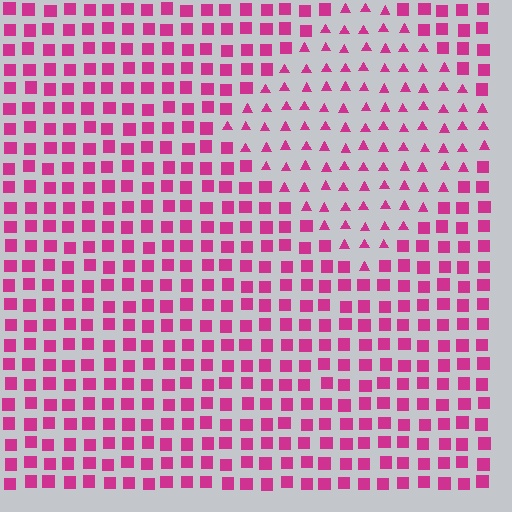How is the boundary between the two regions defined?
The boundary is defined by a change in element shape: triangles inside vs. squares outside. All elements share the same color and spacing.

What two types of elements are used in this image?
The image uses triangles inside the diamond region and squares outside it.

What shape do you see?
I see a diamond.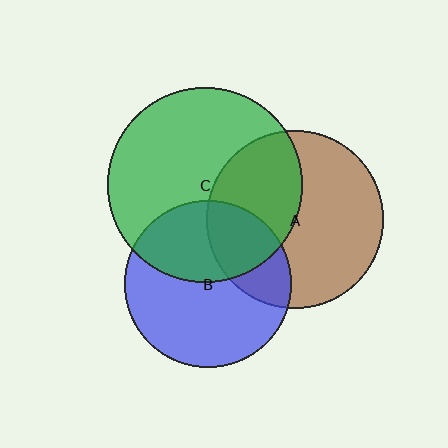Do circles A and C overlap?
Yes.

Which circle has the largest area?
Circle C (green).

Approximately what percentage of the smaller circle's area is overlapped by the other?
Approximately 40%.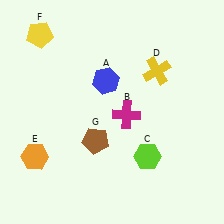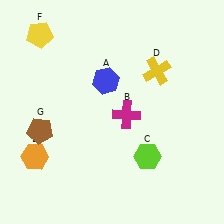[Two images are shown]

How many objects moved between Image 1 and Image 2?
1 object moved between the two images.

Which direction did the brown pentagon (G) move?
The brown pentagon (G) moved left.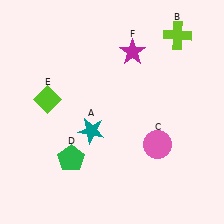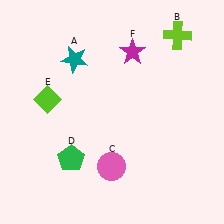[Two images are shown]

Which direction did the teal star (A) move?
The teal star (A) moved up.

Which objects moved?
The objects that moved are: the teal star (A), the pink circle (C).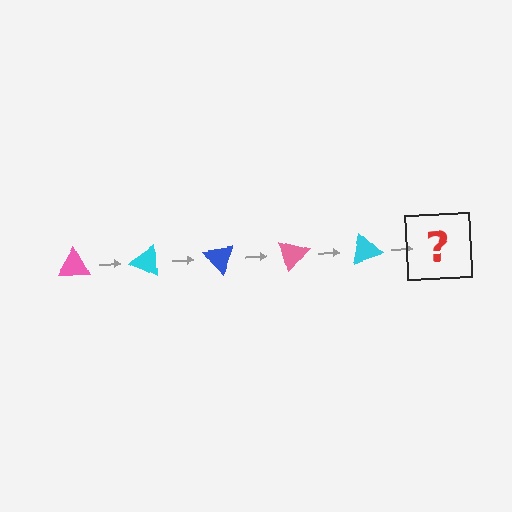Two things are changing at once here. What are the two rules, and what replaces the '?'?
The two rules are that it rotates 25 degrees each step and the color cycles through pink, cyan, and blue. The '?' should be a blue triangle, rotated 125 degrees from the start.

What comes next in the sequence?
The next element should be a blue triangle, rotated 125 degrees from the start.